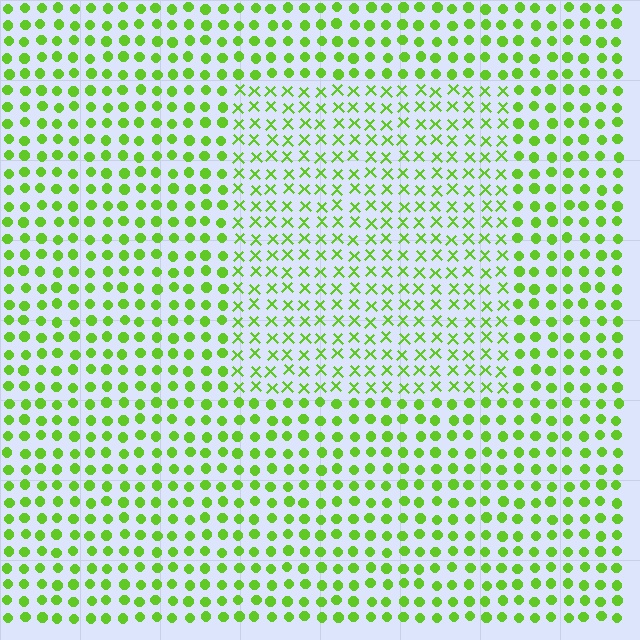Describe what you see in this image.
The image is filled with small lime elements arranged in a uniform grid. A rectangle-shaped region contains X marks, while the surrounding area contains circles. The boundary is defined purely by the change in element shape.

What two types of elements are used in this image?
The image uses X marks inside the rectangle region and circles outside it.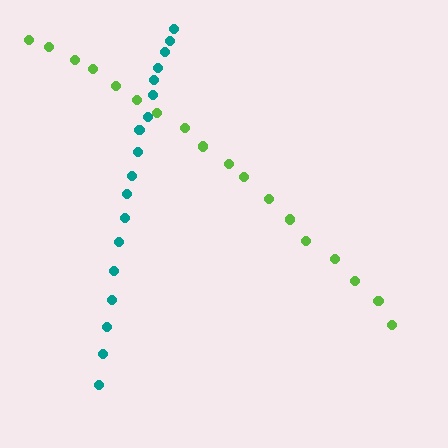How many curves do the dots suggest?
There are 2 distinct paths.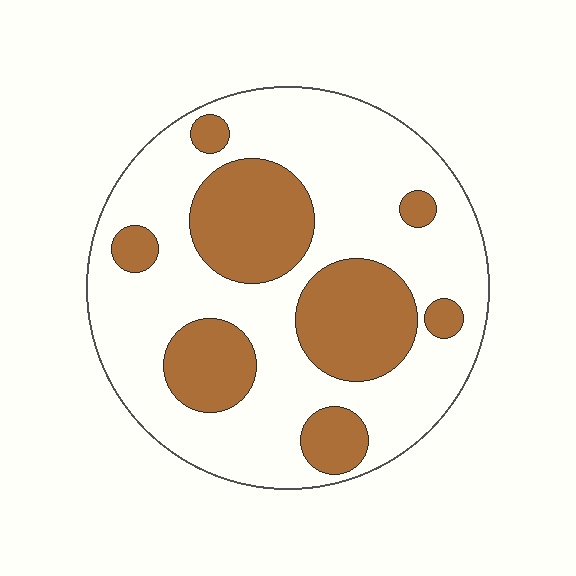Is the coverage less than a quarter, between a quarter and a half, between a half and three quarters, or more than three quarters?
Between a quarter and a half.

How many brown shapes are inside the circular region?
8.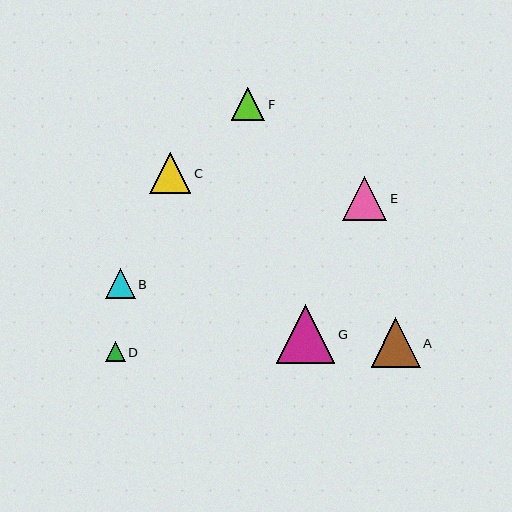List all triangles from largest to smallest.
From largest to smallest: G, A, E, C, F, B, D.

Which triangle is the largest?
Triangle G is the largest with a size of approximately 59 pixels.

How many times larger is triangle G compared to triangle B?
Triangle G is approximately 2.0 times the size of triangle B.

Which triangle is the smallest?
Triangle D is the smallest with a size of approximately 20 pixels.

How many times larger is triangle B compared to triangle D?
Triangle B is approximately 1.5 times the size of triangle D.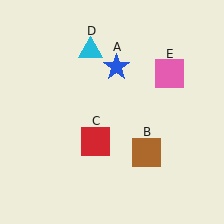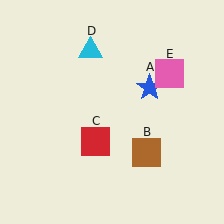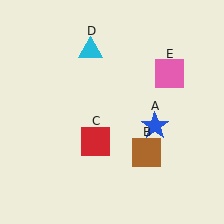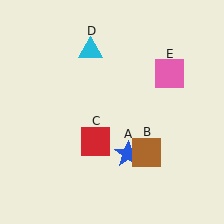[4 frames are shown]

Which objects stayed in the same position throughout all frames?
Brown square (object B) and red square (object C) and cyan triangle (object D) and pink square (object E) remained stationary.